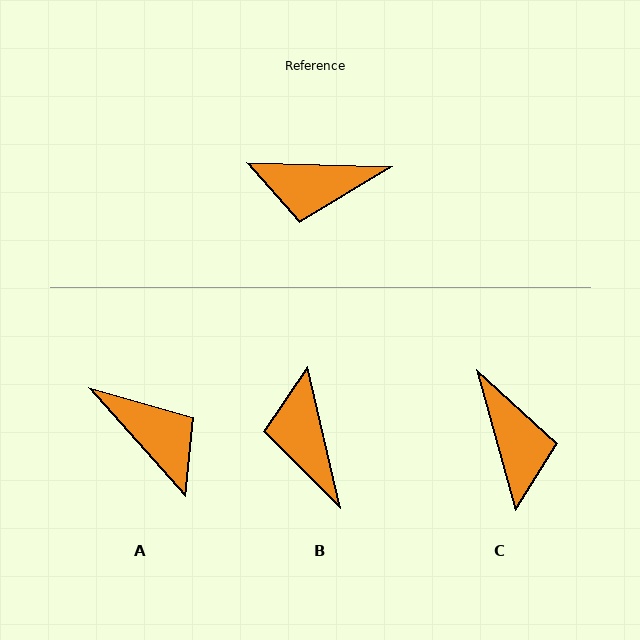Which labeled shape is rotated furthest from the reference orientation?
A, about 133 degrees away.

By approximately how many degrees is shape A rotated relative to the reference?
Approximately 133 degrees counter-clockwise.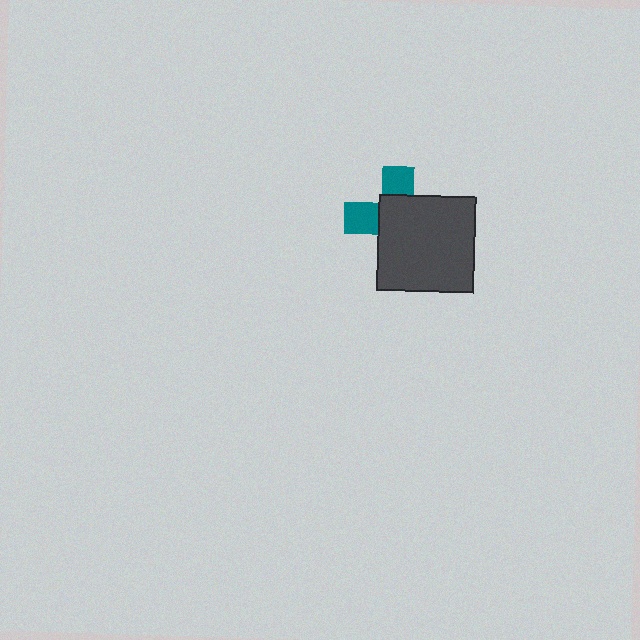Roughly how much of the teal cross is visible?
A small part of it is visible (roughly 34%).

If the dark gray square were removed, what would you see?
You would see the complete teal cross.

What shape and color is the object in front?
The object in front is a dark gray square.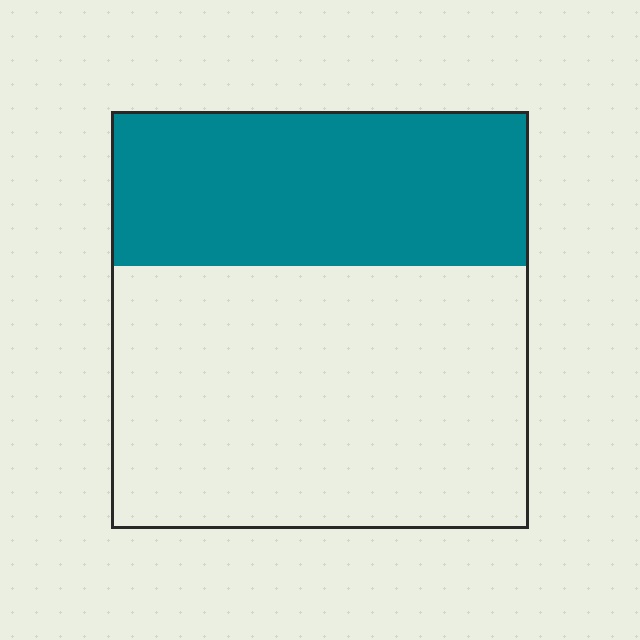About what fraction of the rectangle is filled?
About three eighths (3/8).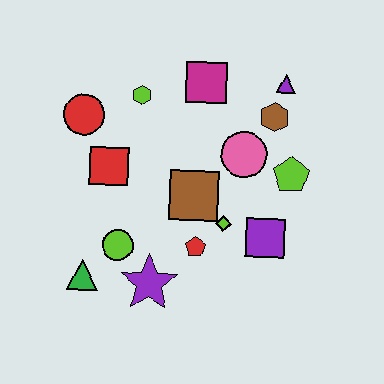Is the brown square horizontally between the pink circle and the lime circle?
Yes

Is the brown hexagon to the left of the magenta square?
No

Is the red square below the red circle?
Yes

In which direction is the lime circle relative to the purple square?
The lime circle is to the left of the purple square.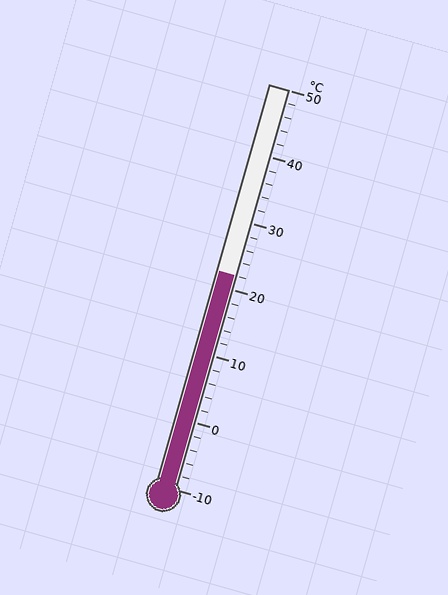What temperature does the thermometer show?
The thermometer shows approximately 22°C.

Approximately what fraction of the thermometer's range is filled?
The thermometer is filled to approximately 55% of its range.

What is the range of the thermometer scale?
The thermometer scale ranges from -10°C to 50°C.